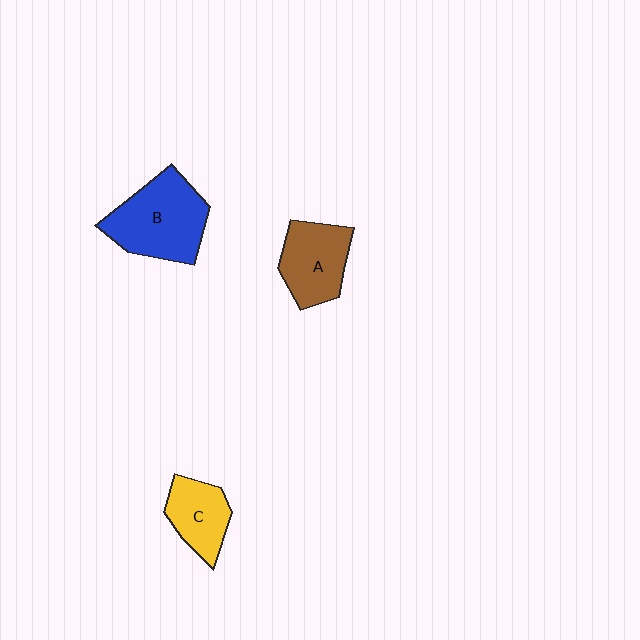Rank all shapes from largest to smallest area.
From largest to smallest: B (blue), A (brown), C (yellow).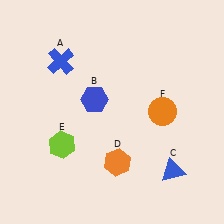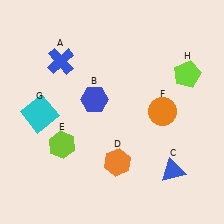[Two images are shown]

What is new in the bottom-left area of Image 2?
A cyan square (G) was added in the bottom-left area of Image 2.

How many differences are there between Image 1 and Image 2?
There are 2 differences between the two images.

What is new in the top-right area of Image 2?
A lime pentagon (H) was added in the top-right area of Image 2.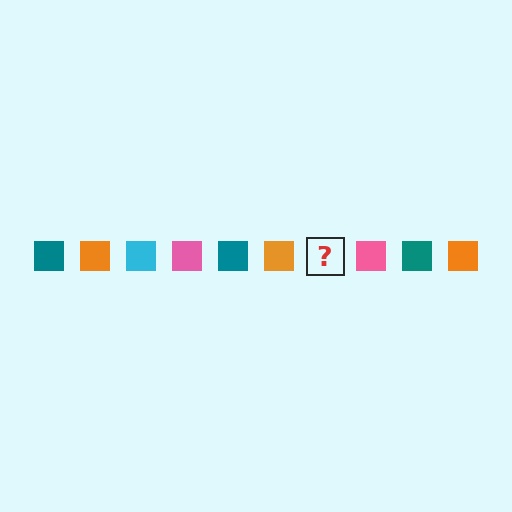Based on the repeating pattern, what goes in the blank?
The blank should be a cyan square.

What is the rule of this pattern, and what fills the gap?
The rule is that the pattern cycles through teal, orange, cyan, pink squares. The gap should be filled with a cyan square.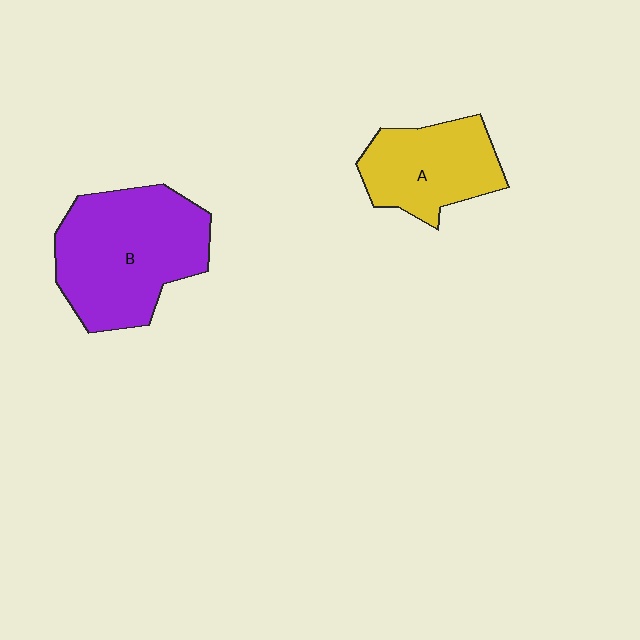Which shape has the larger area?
Shape B (purple).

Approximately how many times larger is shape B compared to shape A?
Approximately 1.6 times.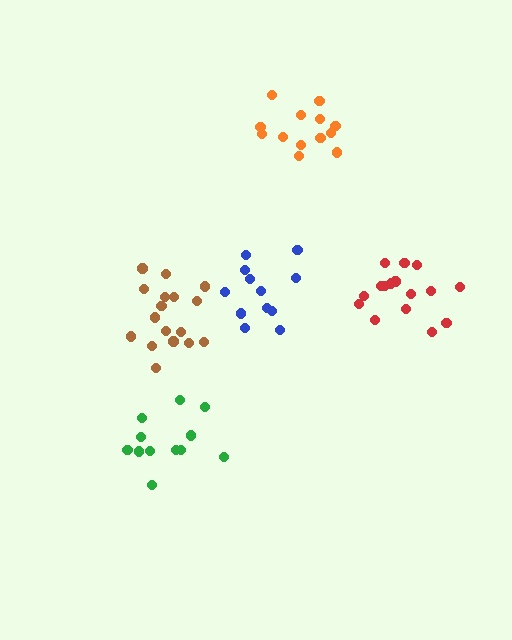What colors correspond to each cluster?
The clusters are colored: blue, red, brown, green, orange.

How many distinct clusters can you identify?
There are 5 distinct clusters.